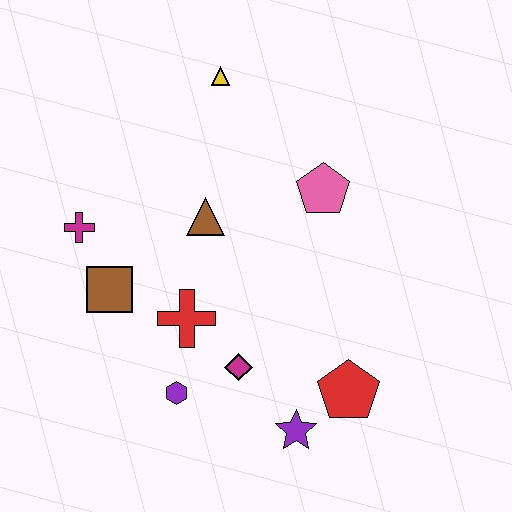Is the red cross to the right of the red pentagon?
No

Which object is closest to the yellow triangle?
The brown triangle is closest to the yellow triangle.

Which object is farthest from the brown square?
The red pentagon is farthest from the brown square.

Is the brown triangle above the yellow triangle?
No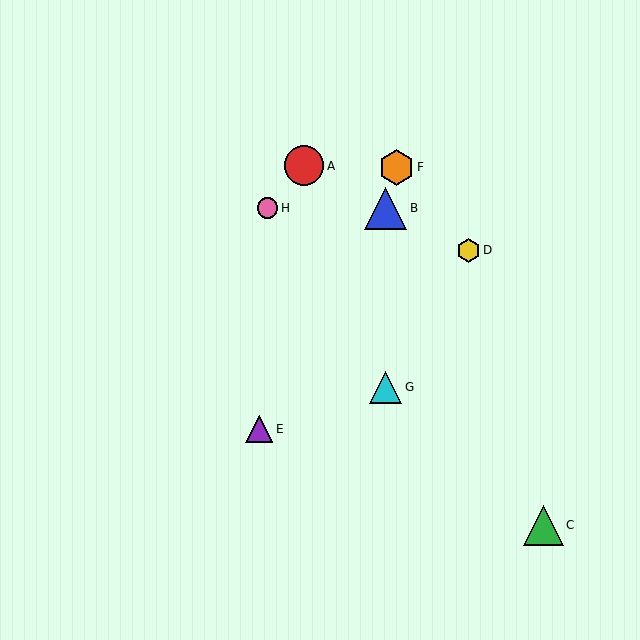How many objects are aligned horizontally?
2 objects (B, H) are aligned horizontally.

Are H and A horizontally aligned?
No, H is at y≈208 and A is at y≈166.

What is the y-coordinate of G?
Object G is at y≈387.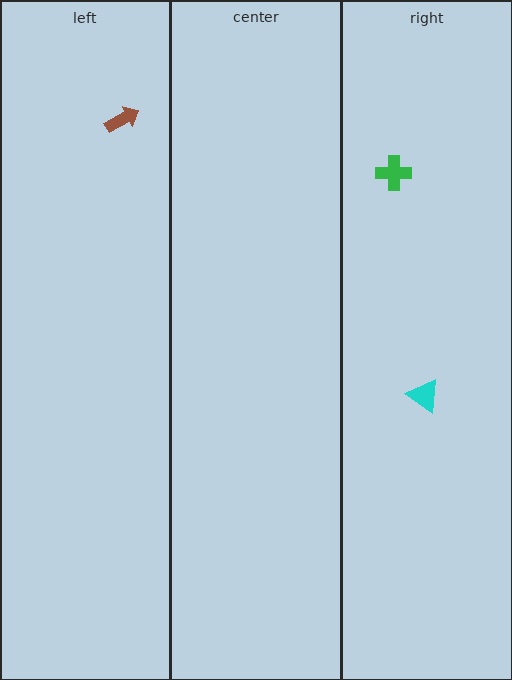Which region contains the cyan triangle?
The right region.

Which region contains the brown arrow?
The left region.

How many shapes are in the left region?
1.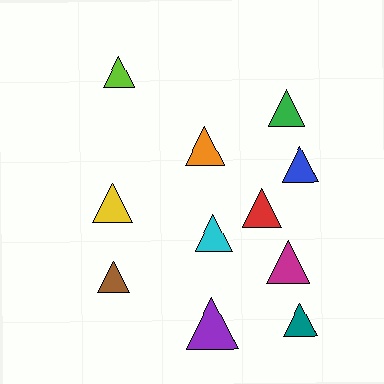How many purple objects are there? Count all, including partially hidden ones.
There is 1 purple object.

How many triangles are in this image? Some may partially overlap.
There are 11 triangles.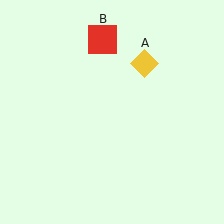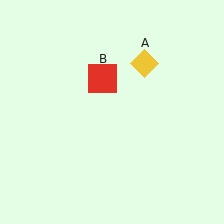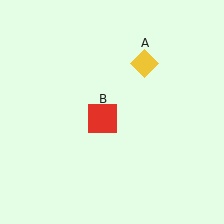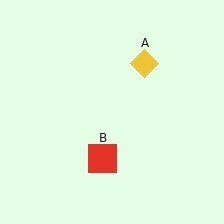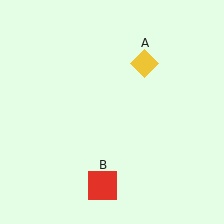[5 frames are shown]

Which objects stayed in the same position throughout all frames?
Yellow diamond (object A) remained stationary.